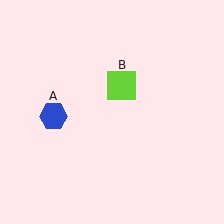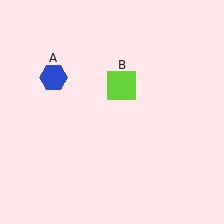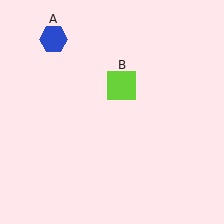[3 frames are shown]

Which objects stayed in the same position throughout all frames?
Lime square (object B) remained stationary.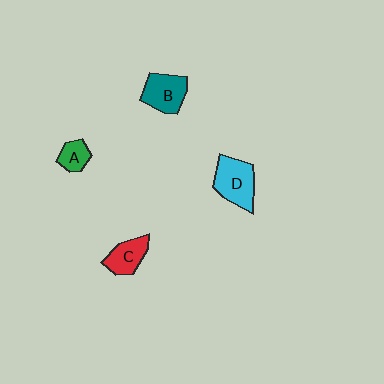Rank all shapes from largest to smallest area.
From largest to smallest: D (cyan), B (teal), C (red), A (green).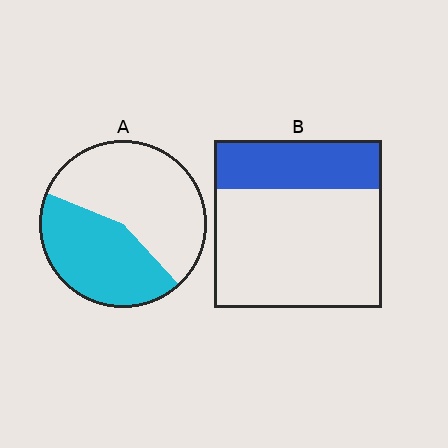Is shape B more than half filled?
No.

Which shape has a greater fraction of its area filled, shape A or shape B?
Shape A.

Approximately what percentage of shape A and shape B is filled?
A is approximately 45% and B is approximately 30%.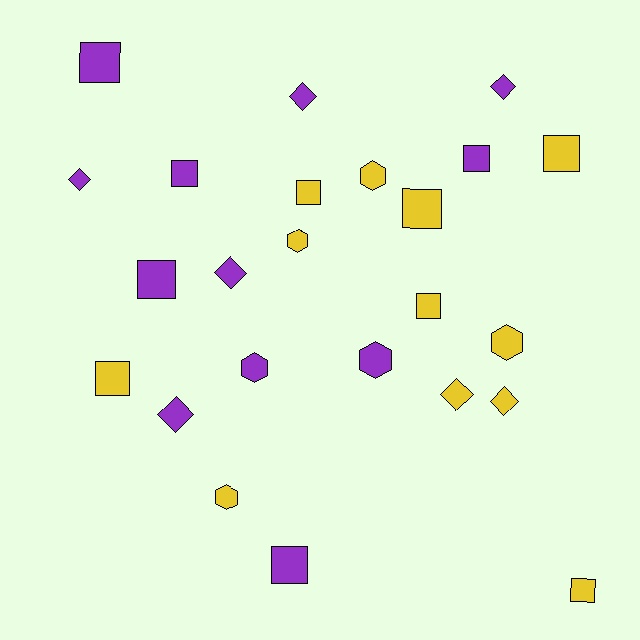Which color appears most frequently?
Purple, with 12 objects.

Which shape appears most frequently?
Square, with 11 objects.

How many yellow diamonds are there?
There are 2 yellow diamonds.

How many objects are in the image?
There are 24 objects.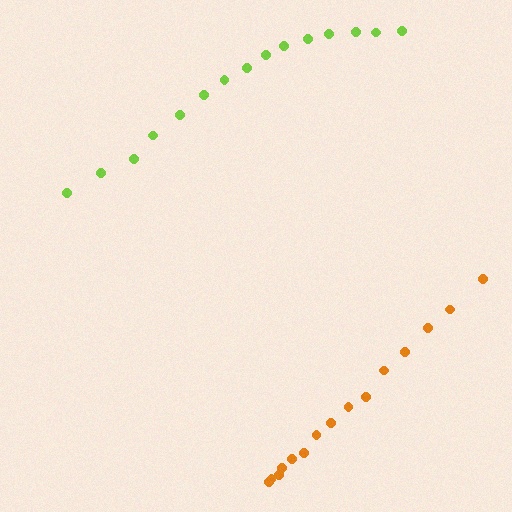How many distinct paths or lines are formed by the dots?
There are 2 distinct paths.